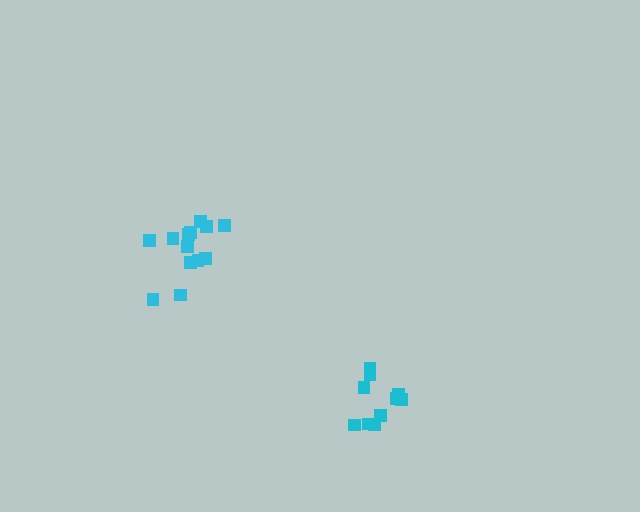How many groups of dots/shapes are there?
There are 2 groups.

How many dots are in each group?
Group 1: 10 dots, Group 2: 13 dots (23 total).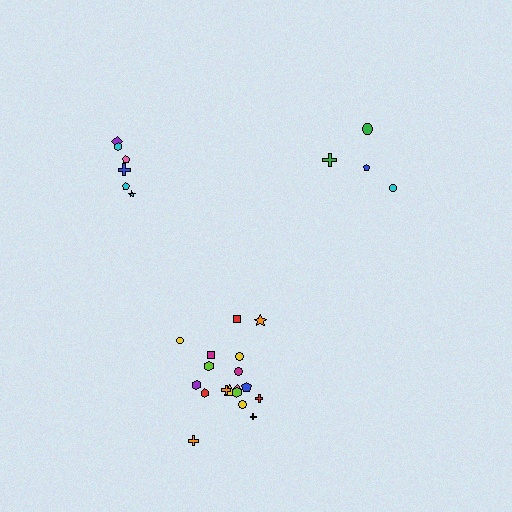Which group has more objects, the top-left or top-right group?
The top-left group.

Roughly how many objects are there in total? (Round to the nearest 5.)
Roughly 30 objects in total.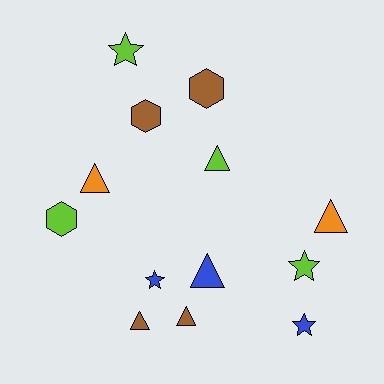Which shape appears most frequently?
Triangle, with 6 objects.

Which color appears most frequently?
Brown, with 4 objects.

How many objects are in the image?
There are 13 objects.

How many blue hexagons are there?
There are no blue hexagons.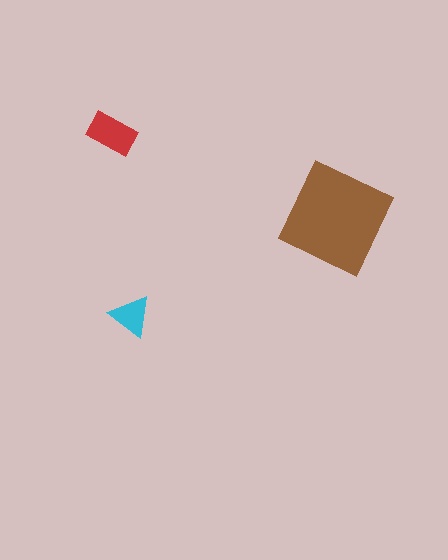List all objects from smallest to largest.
The cyan triangle, the red rectangle, the brown square.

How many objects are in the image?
There are 3 objects in the image.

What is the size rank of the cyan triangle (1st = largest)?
3rd.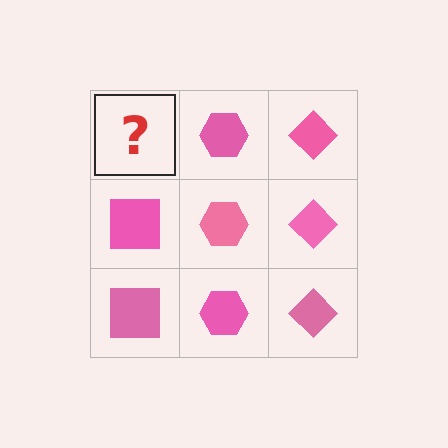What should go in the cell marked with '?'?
The missing cell should contain a pink square.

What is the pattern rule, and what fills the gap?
The rule is that each column has a consistent shape. The gap should be filled with a pink square.